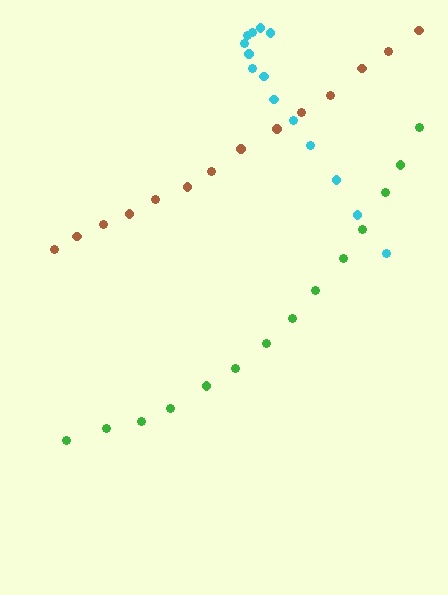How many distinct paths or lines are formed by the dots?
There are 3 distinct paths.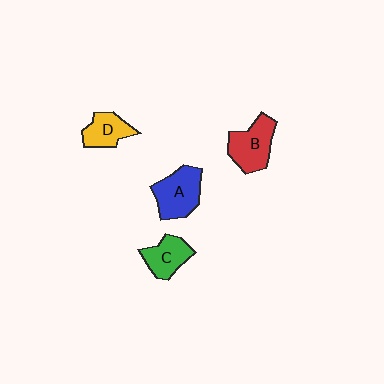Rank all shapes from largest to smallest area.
From largest to smallest: A (blue), B (red), C (green), D (yellow).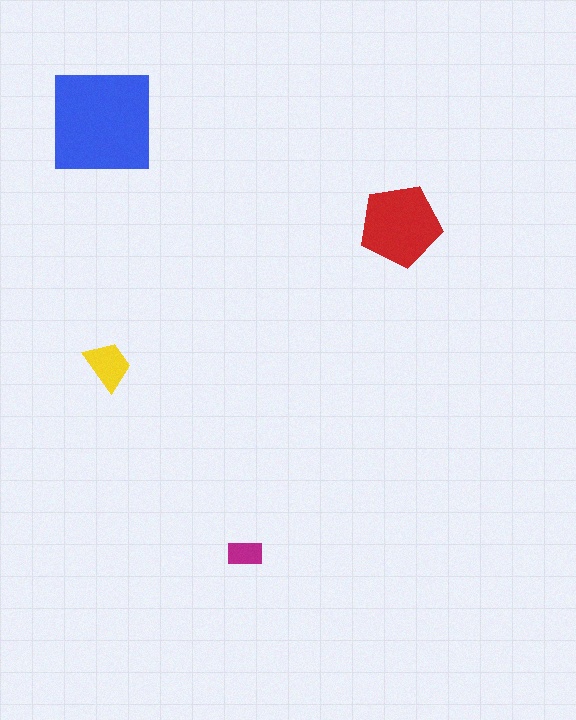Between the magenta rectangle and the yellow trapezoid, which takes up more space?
The yellow trapezoid.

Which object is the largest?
The blue square.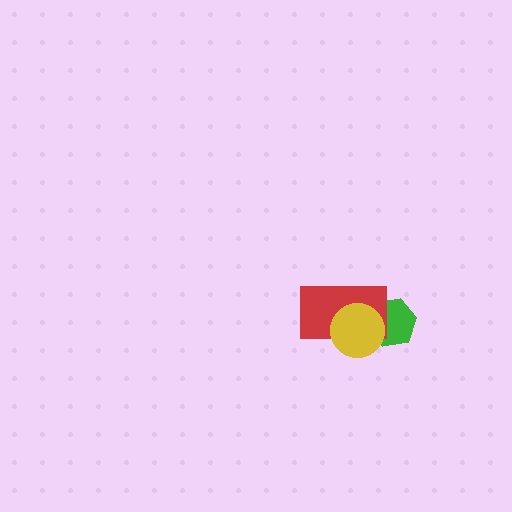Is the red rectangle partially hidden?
Yes, it is partially covered by another shape.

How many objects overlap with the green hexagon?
2 objects overlap with the green hexagon.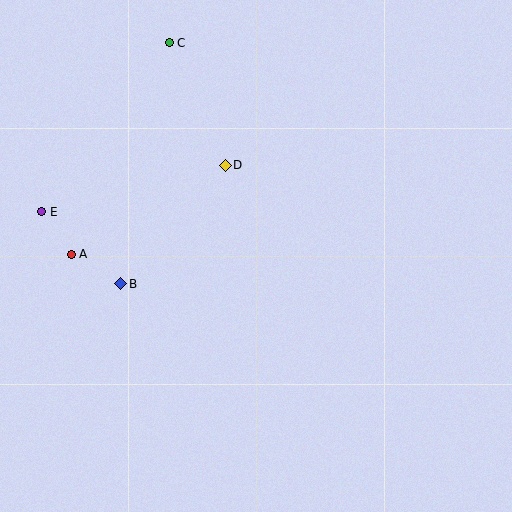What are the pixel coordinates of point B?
Point B is at (121, 284).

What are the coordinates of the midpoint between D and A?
The midpoint between D and A is at (148, 210).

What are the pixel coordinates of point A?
Point A is at (71, 254).